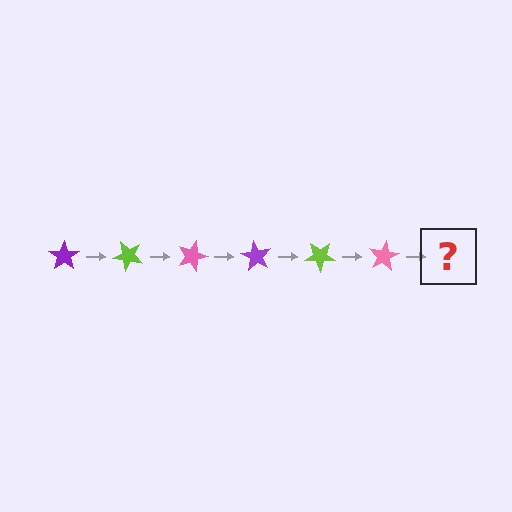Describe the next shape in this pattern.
It should be a purple star, rotated 270 degrees from the start.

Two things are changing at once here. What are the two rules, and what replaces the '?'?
The two rules are that it rotates 45 degrees each step and the color cycles through purple, lime, and pink. The '?' should be a purple star, rotated 270 degrees from the start.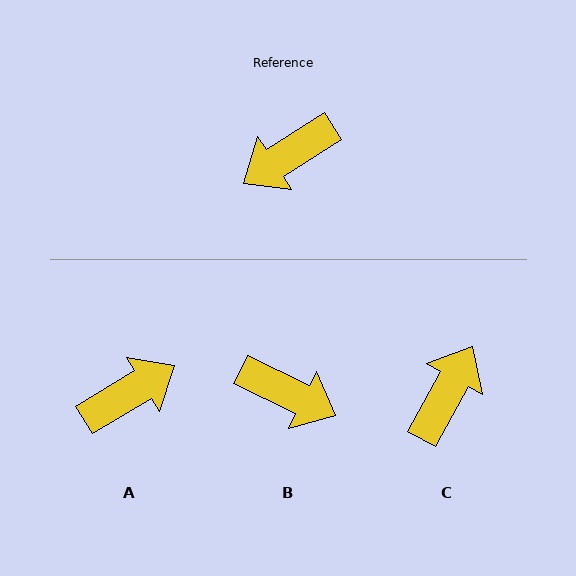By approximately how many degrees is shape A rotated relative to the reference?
Approximately 179 degrees counter-clockwise.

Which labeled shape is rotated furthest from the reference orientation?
A, about 179 degrees away.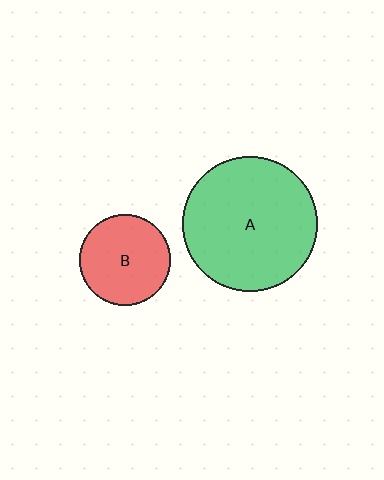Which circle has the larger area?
Circle A (green).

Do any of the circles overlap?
No, none of the circles overlap.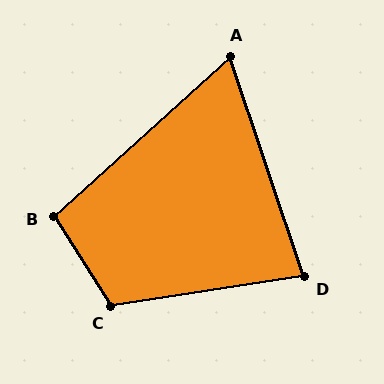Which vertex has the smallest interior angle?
A, at approximately 66 degrees.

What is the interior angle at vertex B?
Approximately 100 degrees (obtuse).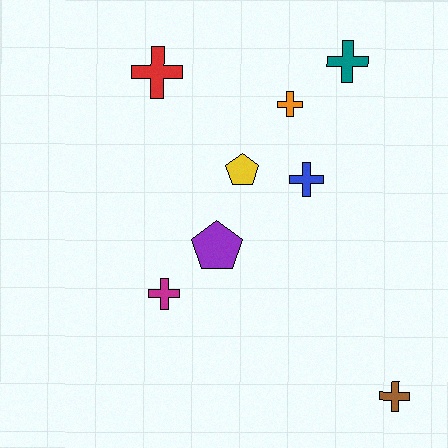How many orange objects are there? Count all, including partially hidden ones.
There is 1 orange object.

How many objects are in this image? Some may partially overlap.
There are 8 objects.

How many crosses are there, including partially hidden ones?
There are 6 crosses.